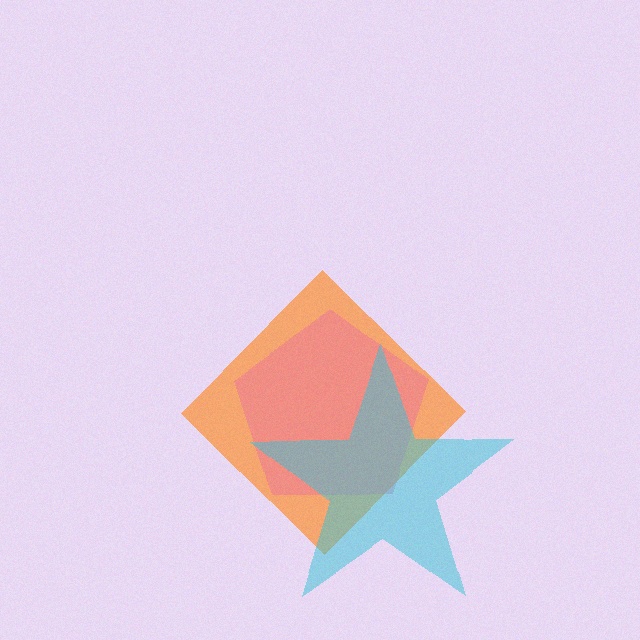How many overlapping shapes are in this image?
There are 3 overlapping shapes in the image.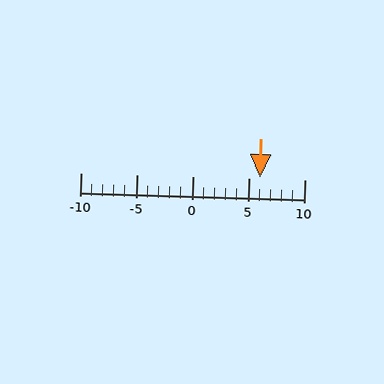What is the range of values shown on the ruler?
The ruler shows values from -10 to 10.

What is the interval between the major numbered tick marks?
The major tick marks are spaced 5 units apart.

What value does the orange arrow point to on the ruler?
The orange arrow points to approximately 6.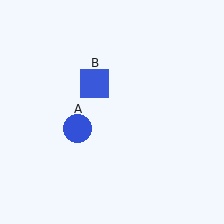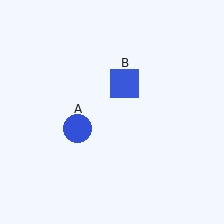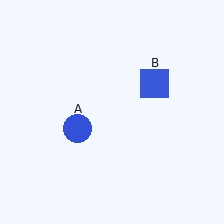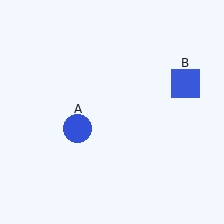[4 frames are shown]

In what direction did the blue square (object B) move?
The blue square (object B) moved right.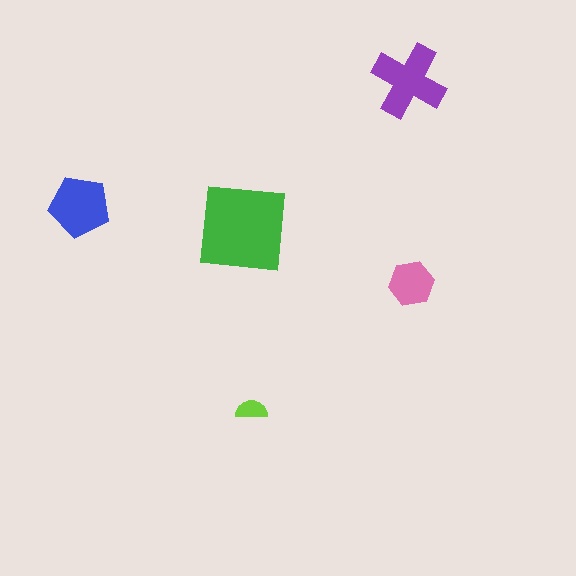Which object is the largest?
The green square.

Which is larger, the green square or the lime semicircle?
The green square.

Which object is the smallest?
The lime semicircle.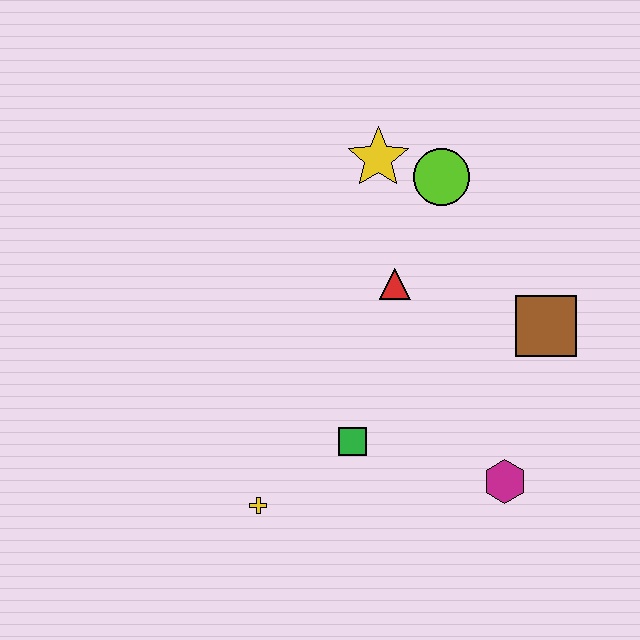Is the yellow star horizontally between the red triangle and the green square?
Yes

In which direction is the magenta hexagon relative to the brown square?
The magenta hexagon is below the brown square.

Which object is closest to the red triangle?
The lime circle is closest to the red triangle.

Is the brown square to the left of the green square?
No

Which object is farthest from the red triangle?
The yellow cross is farthest from the red triangle.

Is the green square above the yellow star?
No